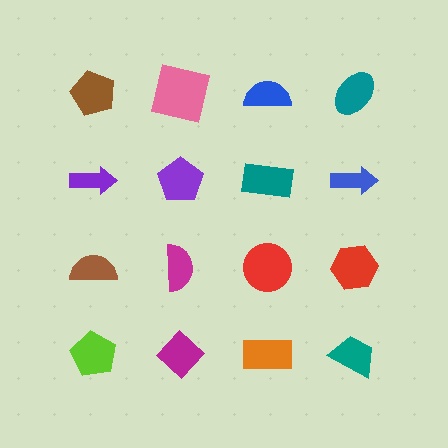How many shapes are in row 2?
4 shapes.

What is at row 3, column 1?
A brown semicircle.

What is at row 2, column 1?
A purple arrow.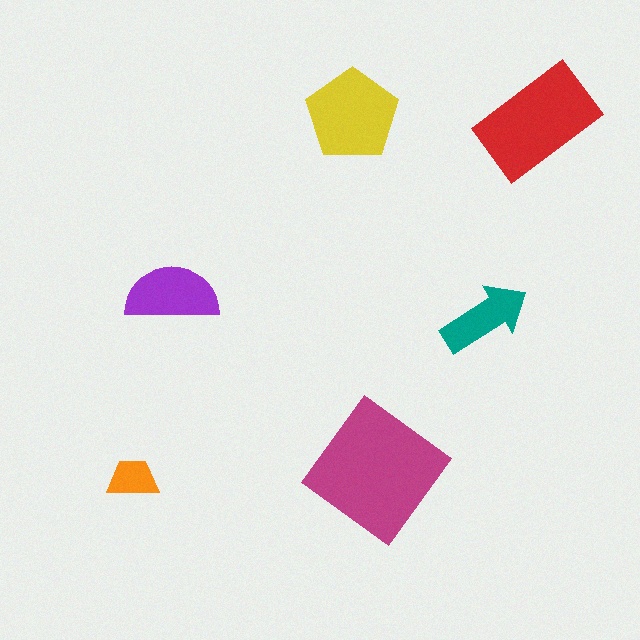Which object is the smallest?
The orange trapezoid.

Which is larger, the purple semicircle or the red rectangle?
The red rectangle.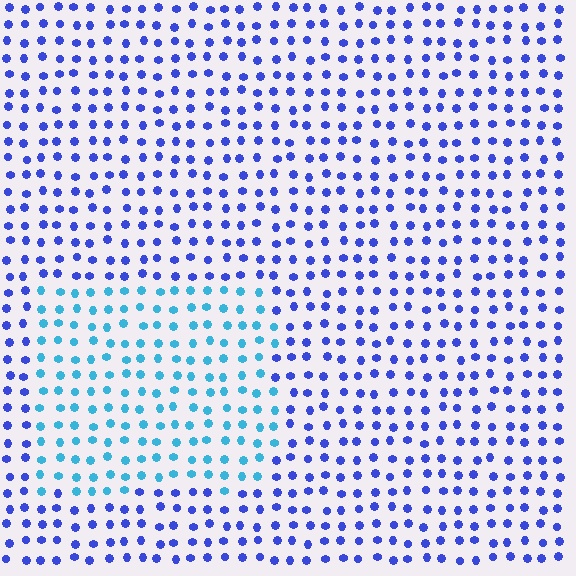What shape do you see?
I see a rectangle.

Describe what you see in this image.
The image is filled with small blue elements in a uniform arrangement. A rectangle-shaped region is visible where the elements are tinted to a slightly different hue, forming a subtle color boundary.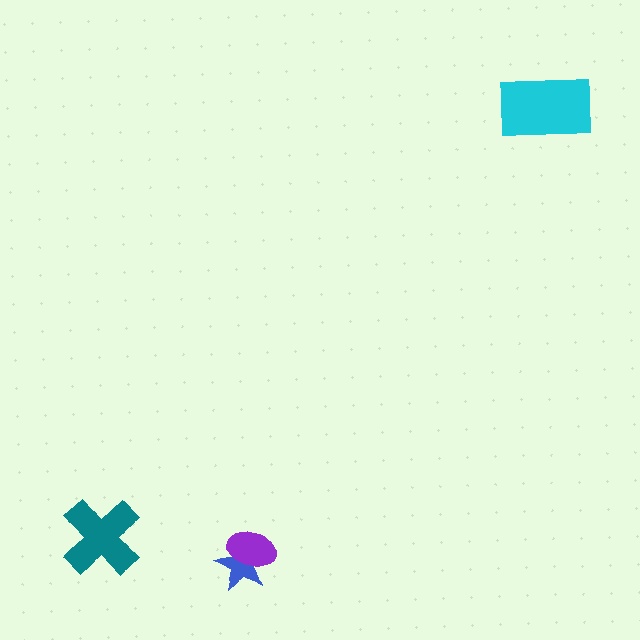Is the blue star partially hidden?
Yes, it is partially covered by another shape.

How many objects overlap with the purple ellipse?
1 object overlaps with the purple ellipse.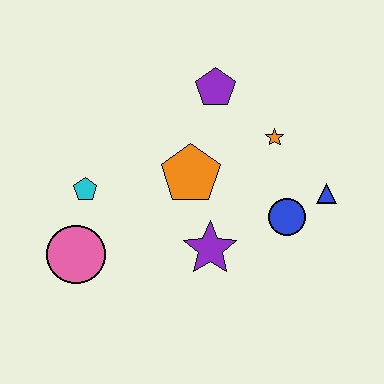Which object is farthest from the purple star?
The purple pentagon is farthest from the purple star.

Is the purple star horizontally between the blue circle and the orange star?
No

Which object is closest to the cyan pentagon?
The pink circle is closest to the cyan pentagon.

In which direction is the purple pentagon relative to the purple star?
The purple pentagon is above the purple star.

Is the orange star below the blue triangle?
No